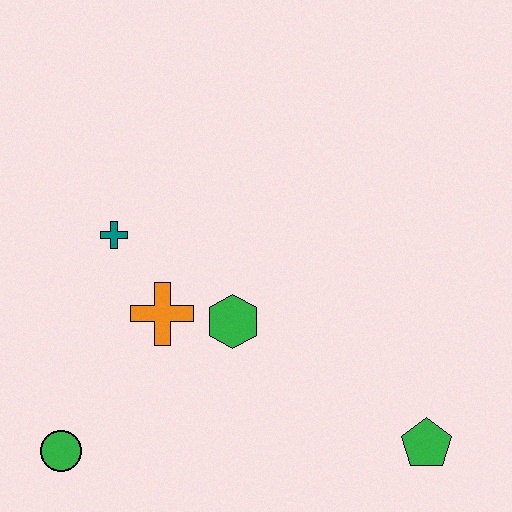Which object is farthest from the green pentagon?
The teal cross is farthest from the green pentagon.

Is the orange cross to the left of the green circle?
No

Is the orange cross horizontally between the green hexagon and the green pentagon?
No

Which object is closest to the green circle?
The orange cross is closest to the green circle.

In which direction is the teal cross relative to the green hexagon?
The teal cross is to the left of the green hexagon.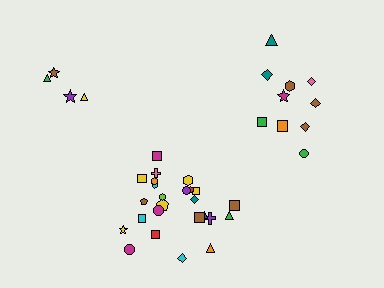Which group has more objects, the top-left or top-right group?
The top-right group.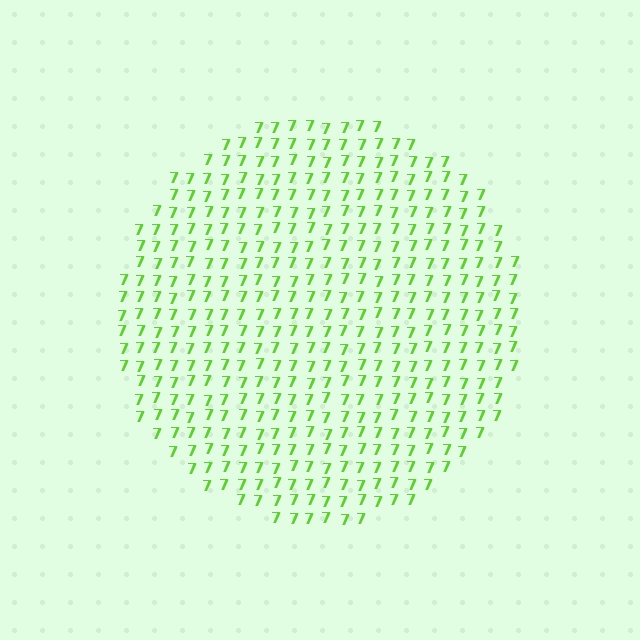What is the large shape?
The large shape is a circle.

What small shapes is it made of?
It is made of small digit 7's.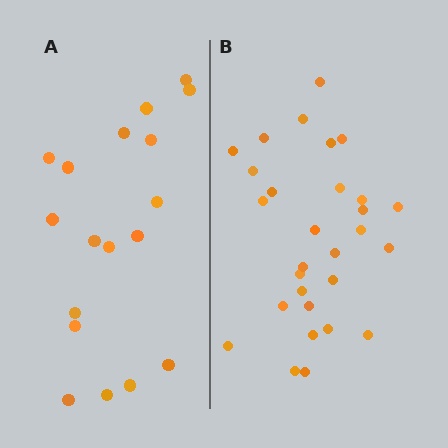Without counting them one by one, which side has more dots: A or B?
Region B (the right region) has more dots.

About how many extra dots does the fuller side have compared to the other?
Region B has roughly 12 or so more dots than region A.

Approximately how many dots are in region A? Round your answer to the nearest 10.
About 20 dots. (The exact count is 18, which rounds to 20.)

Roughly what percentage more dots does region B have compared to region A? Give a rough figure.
About 60% more.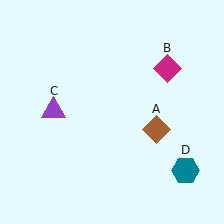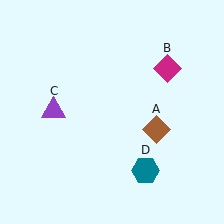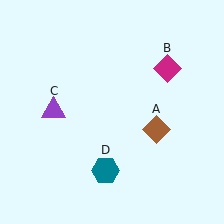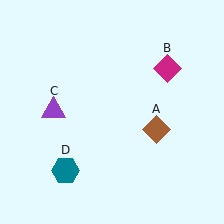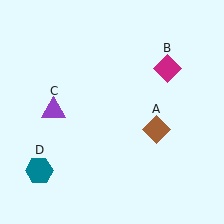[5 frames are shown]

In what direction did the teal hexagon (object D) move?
The teal hexagon (object D) moved left.